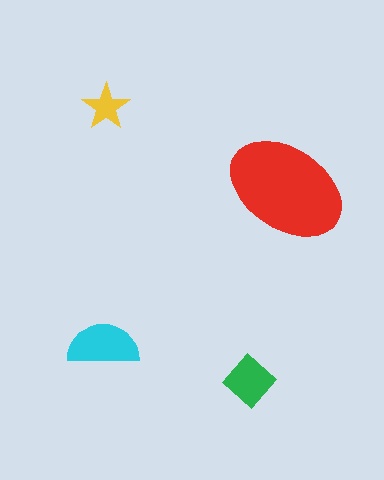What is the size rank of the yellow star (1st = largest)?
4th.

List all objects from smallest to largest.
The yellow star, the green diamond, the cyan semicircle, the red ellipse.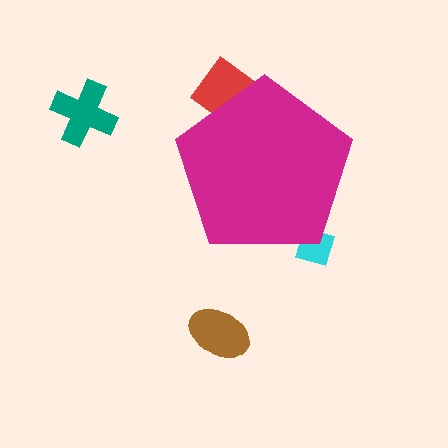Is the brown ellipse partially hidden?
No, the brown ellipse is fully visible.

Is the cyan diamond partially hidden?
Yes, the cyan diamond is partially hidden behind the magenta pentagon.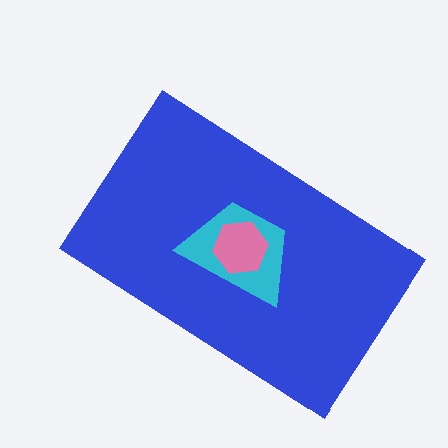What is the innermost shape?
The pink hexagon.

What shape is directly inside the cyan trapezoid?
The pink hexagon.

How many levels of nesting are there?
3.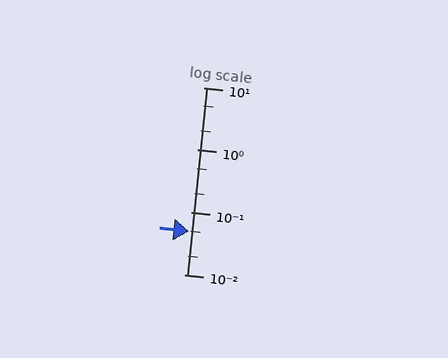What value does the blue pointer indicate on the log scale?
The pointer indicates approximately 0.049.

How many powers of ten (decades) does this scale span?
The scale spans 3 decades, from 0.01 to 10.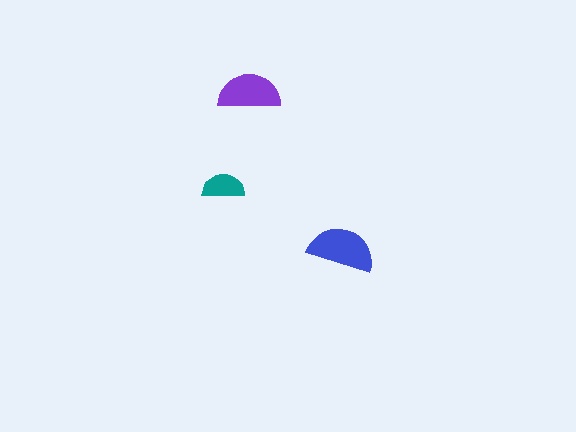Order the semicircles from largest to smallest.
the blue one, the purple one, the teal one.